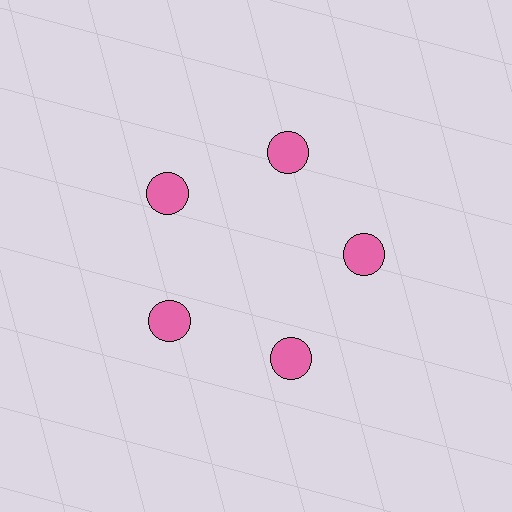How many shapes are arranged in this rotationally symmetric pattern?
There are 5 shapes, arranged in 5 groups of 1.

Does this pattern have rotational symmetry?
Yes, this pattern has 5-fold rotational symmetry. It looks the same after rotating 72 degrees around the center.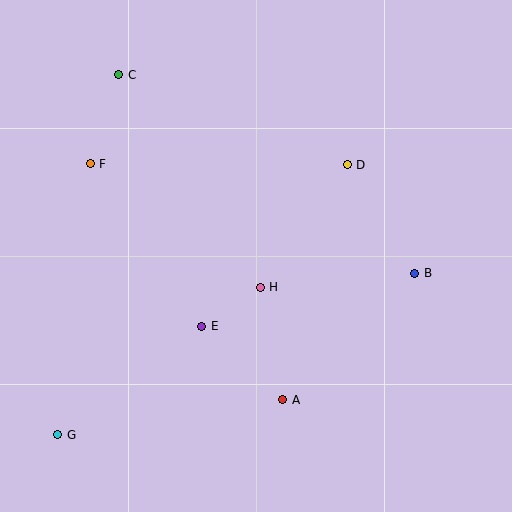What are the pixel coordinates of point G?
Point G is at (58, 435).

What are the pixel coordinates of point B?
Point B is at (415, 273).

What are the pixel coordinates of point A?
Point A is at (283, 400).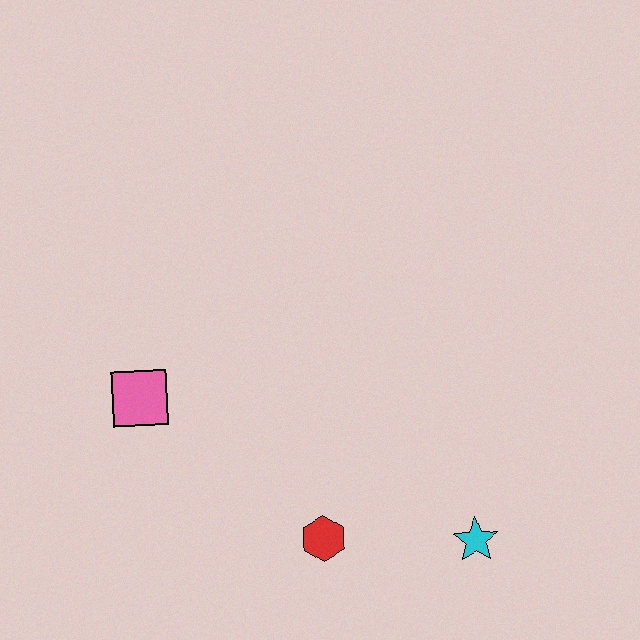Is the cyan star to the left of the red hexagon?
No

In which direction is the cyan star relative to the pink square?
The cyan star is to the right of the pink square.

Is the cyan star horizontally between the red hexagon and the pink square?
No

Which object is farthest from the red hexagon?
The pink square is farthest from the red hexagon.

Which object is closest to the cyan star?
The red hexagon is closest to the cyan star.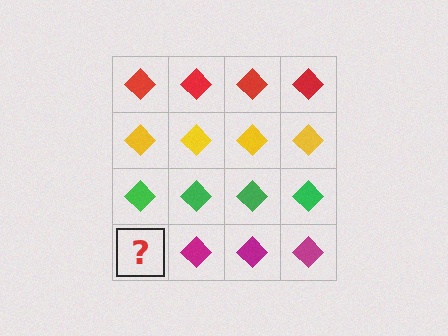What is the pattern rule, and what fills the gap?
The rule is that each row has a consistent color. The gap should be filled with a magenta diamond.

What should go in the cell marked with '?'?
The missing cell should contain a magenta diamond.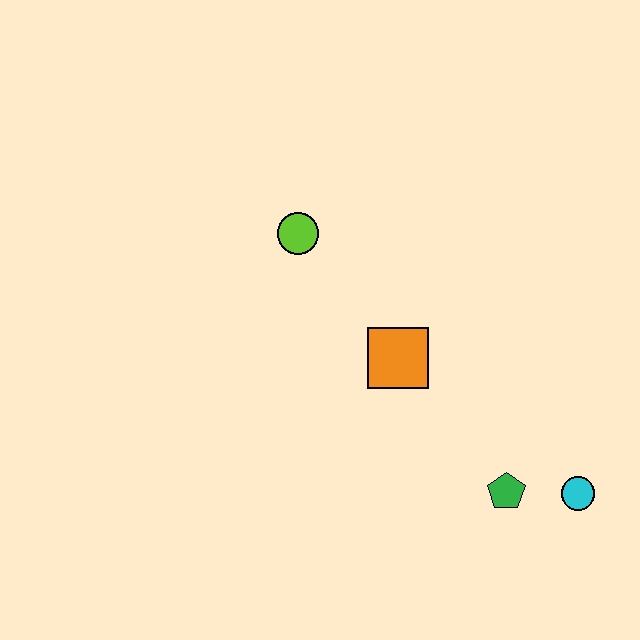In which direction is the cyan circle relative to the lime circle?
The cyan circle is to the right of the lime circle.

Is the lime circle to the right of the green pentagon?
No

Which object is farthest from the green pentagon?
The lime circle is farthest from the green pentagon.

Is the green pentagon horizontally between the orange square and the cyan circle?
Yes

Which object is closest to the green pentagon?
The cyan circle is closest to the green pentagon.